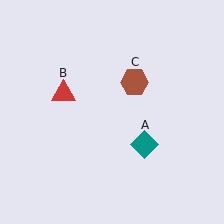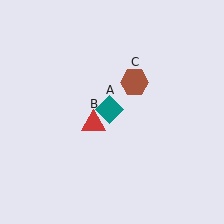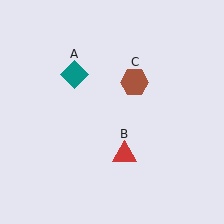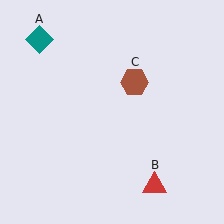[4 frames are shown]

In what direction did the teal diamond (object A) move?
The teal diamond (object A) moved up and to the left.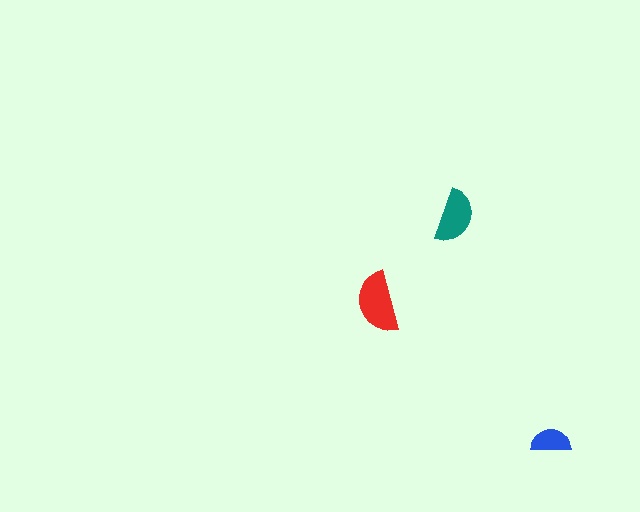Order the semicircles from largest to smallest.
the red one, the teal one, the blue one.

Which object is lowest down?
The blue semicircle is bottommost.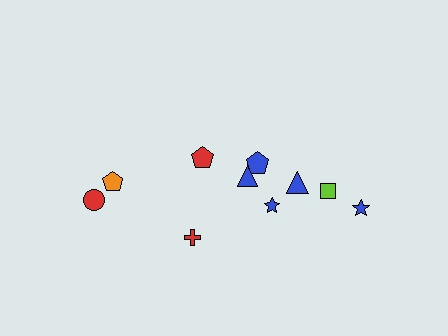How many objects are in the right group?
There are 6 objects.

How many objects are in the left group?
There are 4 objects.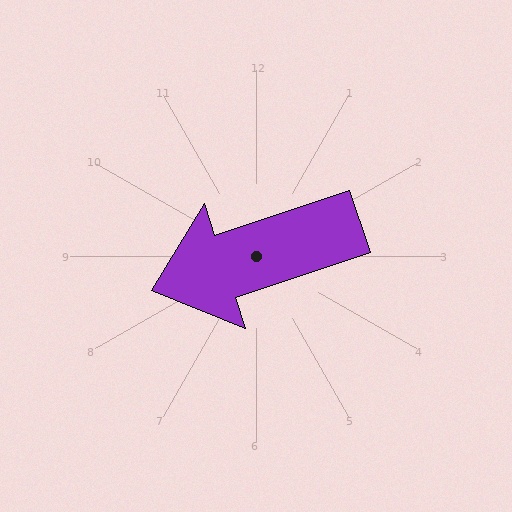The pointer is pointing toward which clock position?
Roughly 8 o'clock.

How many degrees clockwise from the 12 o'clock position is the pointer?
Approximately 252 degrees.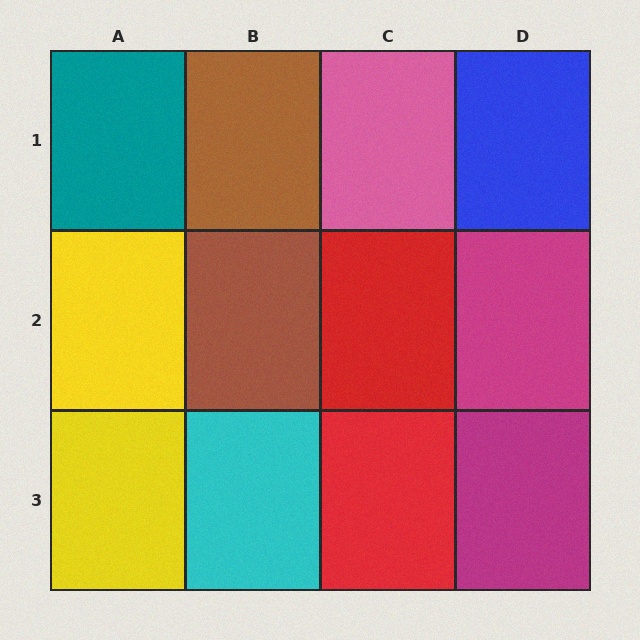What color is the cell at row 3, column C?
Red.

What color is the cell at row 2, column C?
Red.